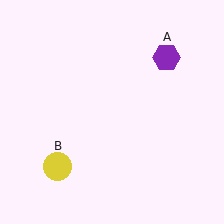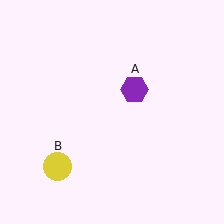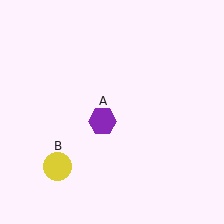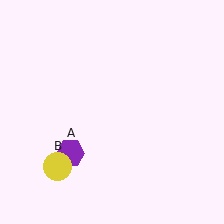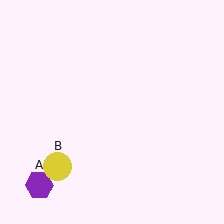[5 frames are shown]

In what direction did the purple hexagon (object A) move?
The purple hexagon (object A) moved down and to the left.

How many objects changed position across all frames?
1 object changed position: purple hexagon (object A).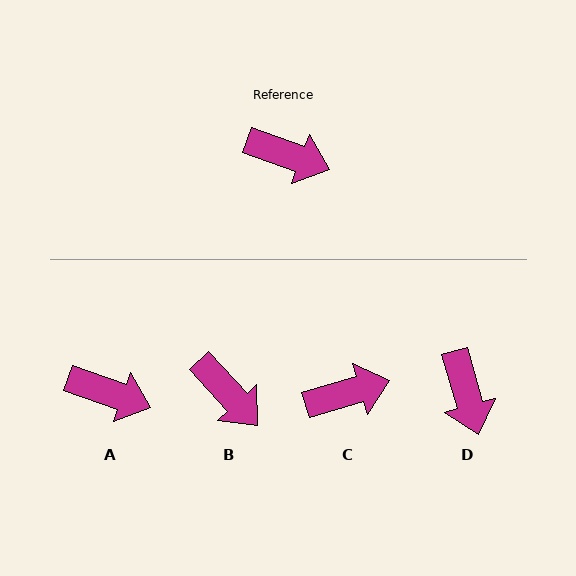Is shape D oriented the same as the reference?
No, it is off by about 55 degrees.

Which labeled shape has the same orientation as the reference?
A.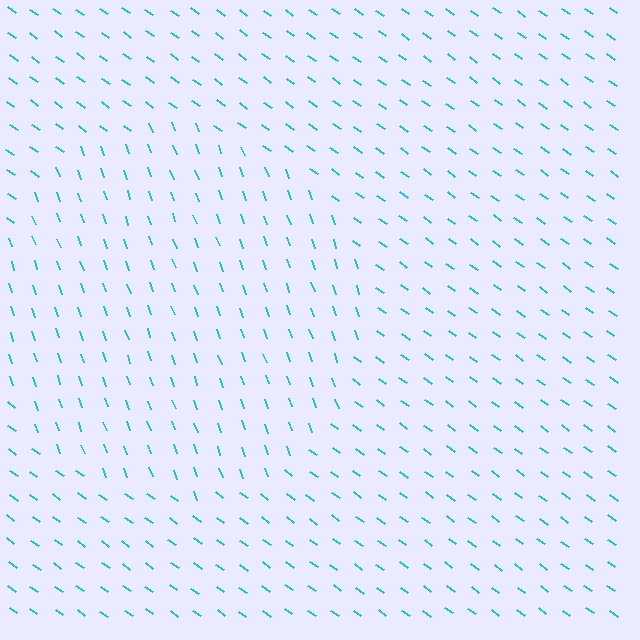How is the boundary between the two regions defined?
The boundary is defined purely by a change in line orientation (approximately 35 degrees difference). All lines are the same color and thickness.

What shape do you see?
I see a circle.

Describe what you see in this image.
The image is filled with small cyan line segments. A circle region in the image has lines oriented differently from the surrounding lines, creating a visible texture boundary.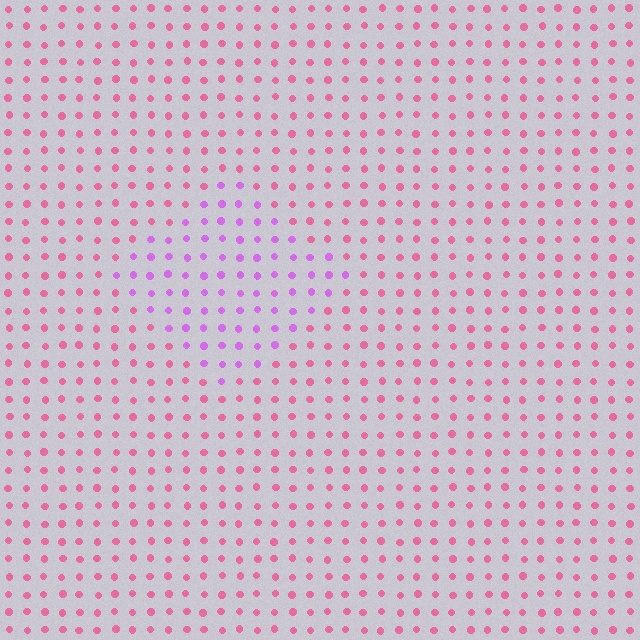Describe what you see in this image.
The image is filled with small pink elements in a uniform arrangement. A diamond-shaped region is visible where the elements are tinted to a slightly different hue, forming a subtle color boundary.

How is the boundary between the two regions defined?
The boundary is defined purely by a slight shift in hue (about 43 degrees). Spacing, size, and orientation are identical on both sides.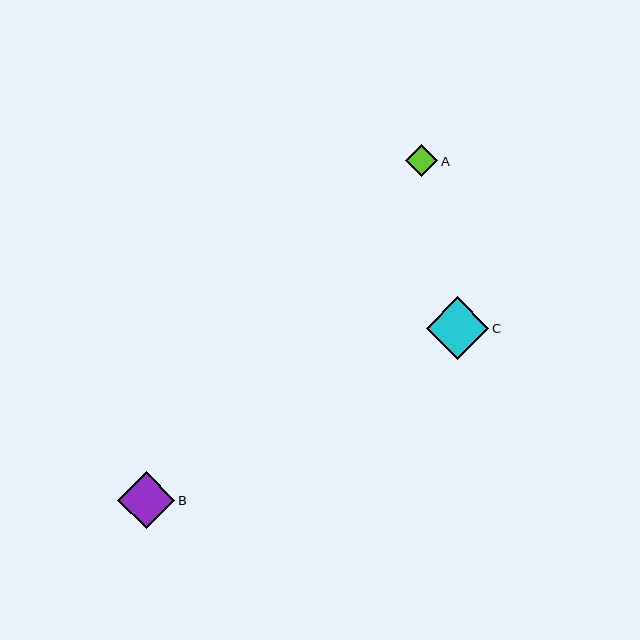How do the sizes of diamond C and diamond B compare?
Diamond C and diamond B are approximately the same size.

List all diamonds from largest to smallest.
From largest to smallest: C, B, A.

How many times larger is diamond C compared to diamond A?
Diamond C is approximately 2.0 times the size of diamond A.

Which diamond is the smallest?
Diamond A is the smallest with a size of approximately 32 pixels.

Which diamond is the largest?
Diamond C is the largest with a size of approximately 63 pixels.